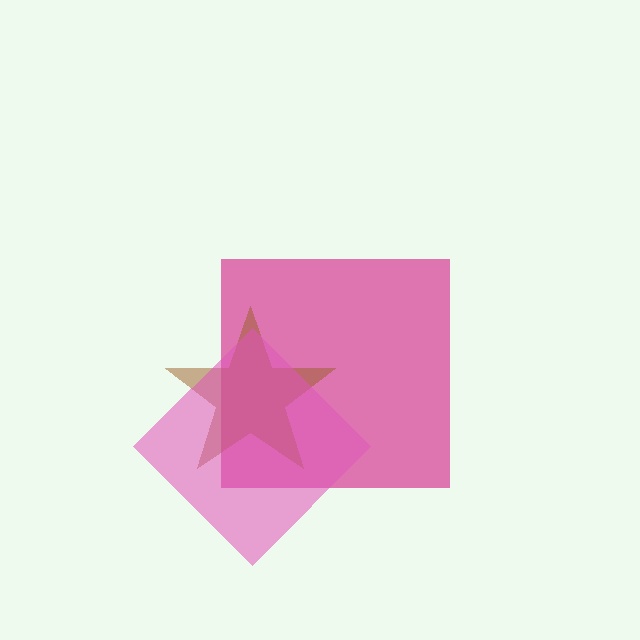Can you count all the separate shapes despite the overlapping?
Yes, there are 3 separate shapes.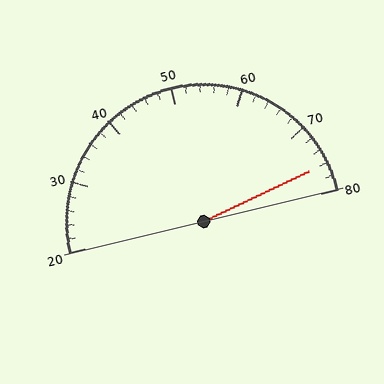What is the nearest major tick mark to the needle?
The nearest major tick mark is 80.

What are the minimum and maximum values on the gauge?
The gauge ranges from 20 to 80.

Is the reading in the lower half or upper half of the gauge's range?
The reading is in the upper half of the range (20 to 80).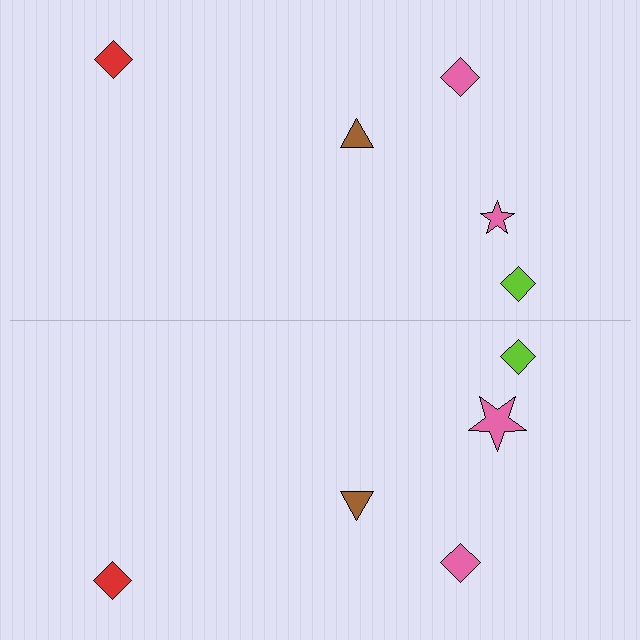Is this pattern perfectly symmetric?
No, the pattern is not perfectly symmetric. The pink star on the bottom side has a different size than its mirror counterpart.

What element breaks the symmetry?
The pink star on the bottom side has a different size than its mirror counterpart.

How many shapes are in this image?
There are 10 shapes in this image.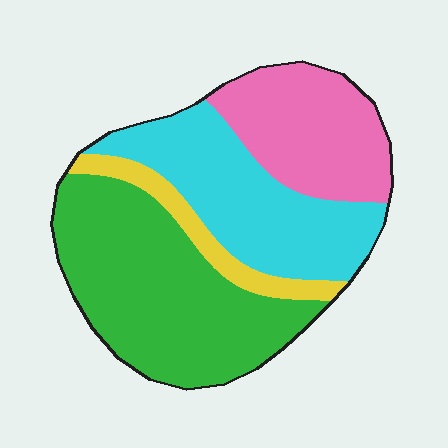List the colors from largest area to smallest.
From largest to smallest: green, cyan, pink, yellow.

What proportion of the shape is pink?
Pink takes up about one quarter (1/4) of the shape.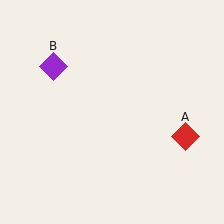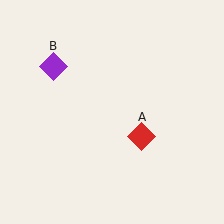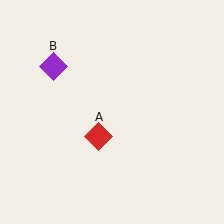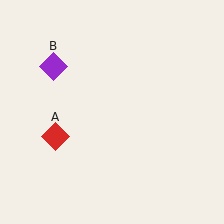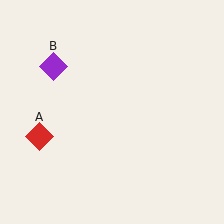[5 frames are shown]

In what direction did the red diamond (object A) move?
The red diamond (object A) moved left.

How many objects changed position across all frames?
1 object changed position: red diamond (object A).